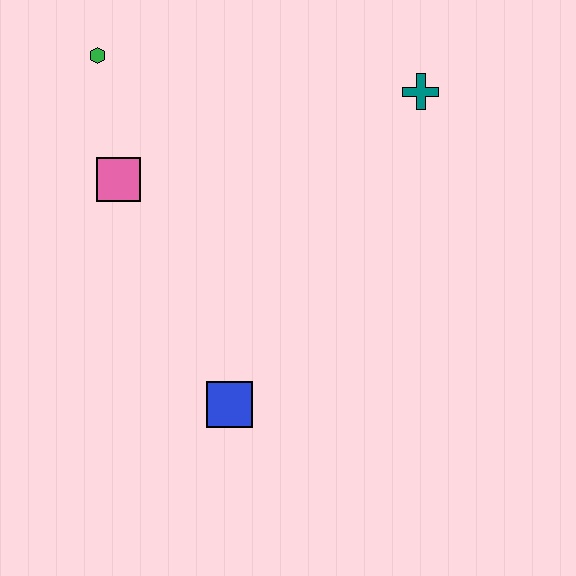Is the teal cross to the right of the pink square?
Yes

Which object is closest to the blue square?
The pink square is closest to the blue square.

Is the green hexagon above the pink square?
Yes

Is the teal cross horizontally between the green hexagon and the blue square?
No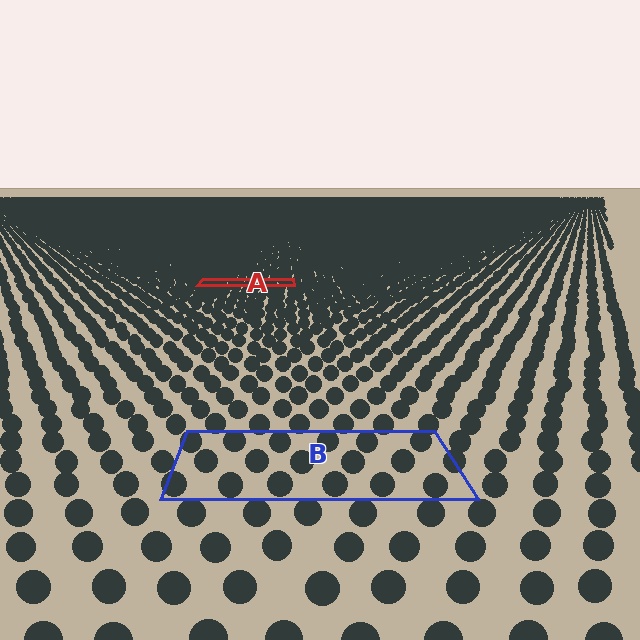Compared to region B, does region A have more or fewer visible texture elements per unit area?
Region A has more texture elements per unit area — they are packed more densely because it is farther away.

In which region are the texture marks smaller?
The texture marks are smaller in region A, because it is farther away.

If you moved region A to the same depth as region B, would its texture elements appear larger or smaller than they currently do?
They would appear larger. At a closer depth, the same texture elements are projected at a bigger on-screen size.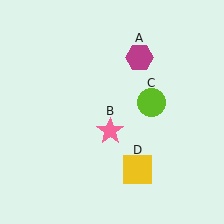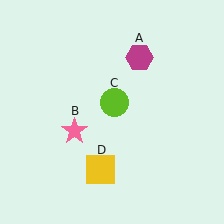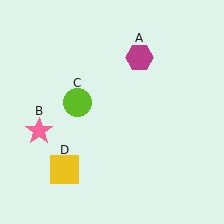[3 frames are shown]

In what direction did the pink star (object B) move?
The pink star (object B) moved left.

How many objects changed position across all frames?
3 objects changed position: pink star (object B), lime circle (object C), yellow square (object D).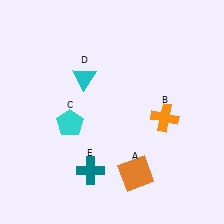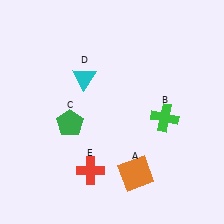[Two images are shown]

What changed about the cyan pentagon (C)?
In Image 1, C is cyan. In Image 2, it changed to green.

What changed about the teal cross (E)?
In Image 1, E is teal. In Image 2, it changed to red.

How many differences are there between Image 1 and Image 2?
There are 3 differences between the two images.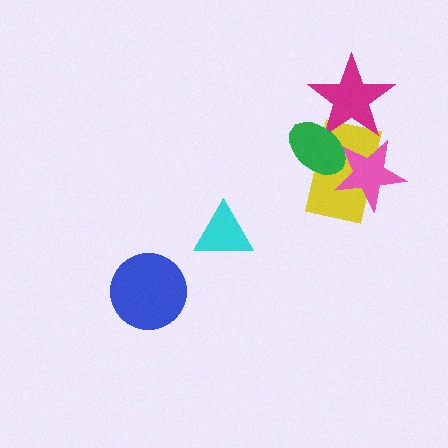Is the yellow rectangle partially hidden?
Yes, it is partially covered by another shape.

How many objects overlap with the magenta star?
2 objects overlap with the magenta star.